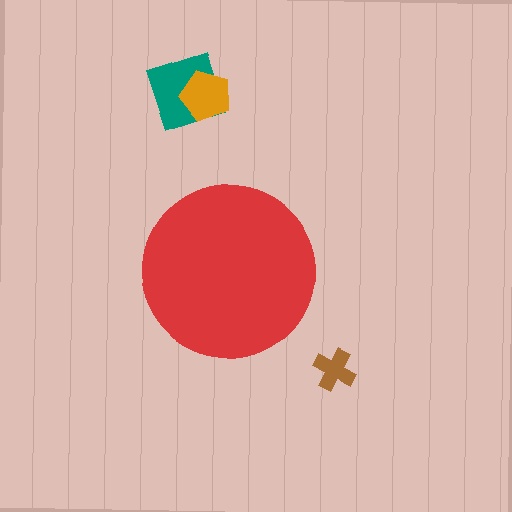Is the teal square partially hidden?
No, the teal square is fully visible.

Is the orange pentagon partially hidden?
No, the orange pentagon is fully visible.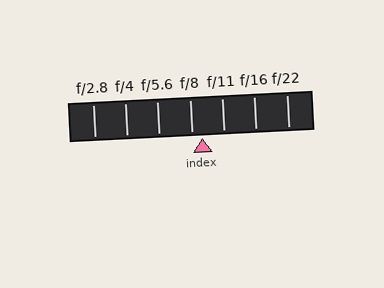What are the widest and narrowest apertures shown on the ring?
The widest aperture shown is f/2.8 and the narrowest is f/22.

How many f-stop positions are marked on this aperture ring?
There are 7 f-stop positions marked.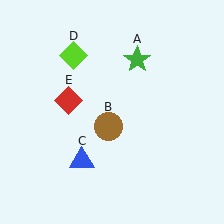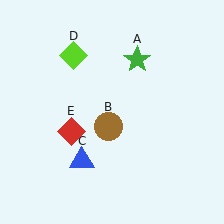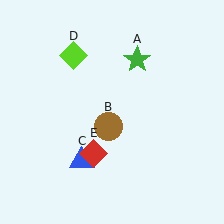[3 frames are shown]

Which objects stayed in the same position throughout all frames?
Green star (object A) and brown circle (object B) and blue triangle (object C) and lime diamond (object D) remained stationary.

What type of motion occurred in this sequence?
The red diamond (object E) rotated counterclockwise around the center of the scene.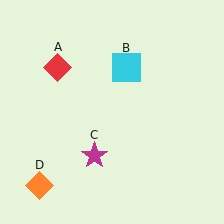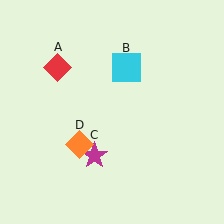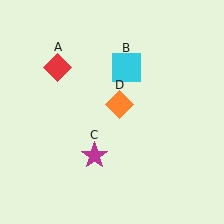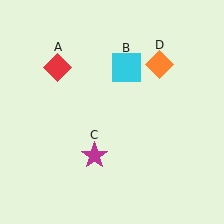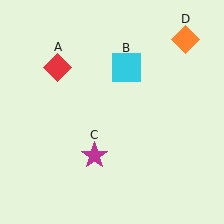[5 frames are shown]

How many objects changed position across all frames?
1 object changed position: orange diamond (object D).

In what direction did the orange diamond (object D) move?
The orange diamond (object D) moved up and to the right.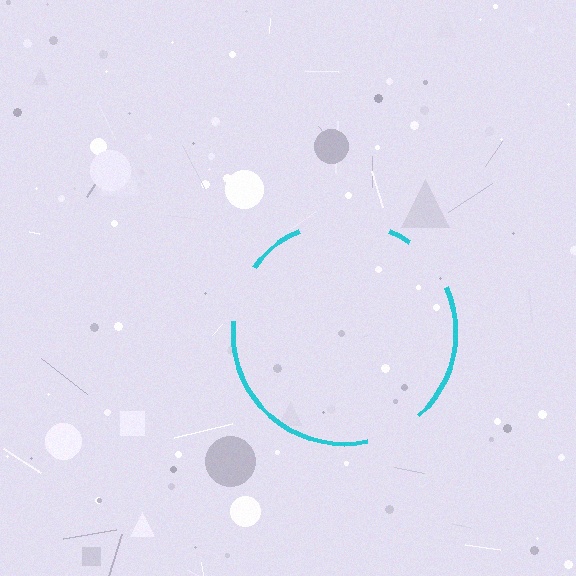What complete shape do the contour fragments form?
The contour fragments form a circle.